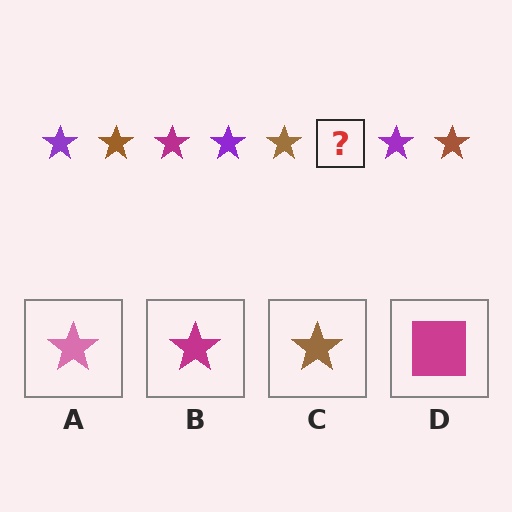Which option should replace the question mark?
Option B.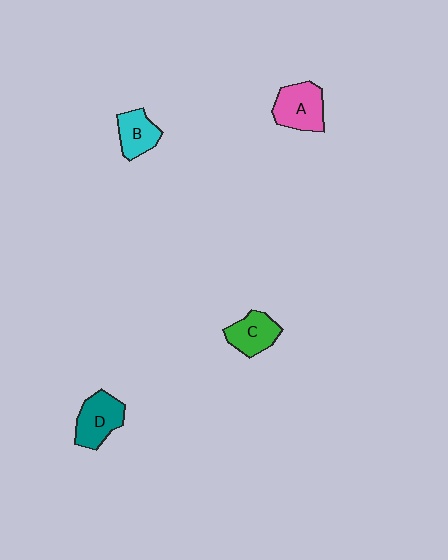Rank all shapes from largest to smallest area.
From largest to smallest: A (pink), D (teal), C (green), B (cyan).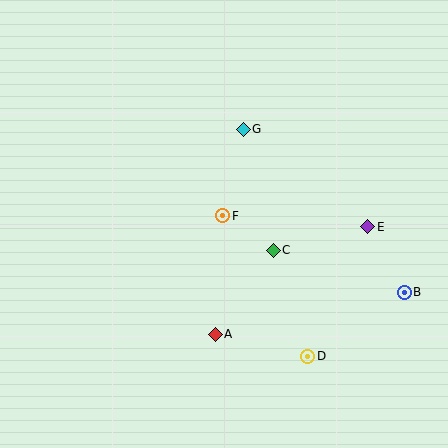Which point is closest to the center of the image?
Point F at (223, 216) is closest to the center.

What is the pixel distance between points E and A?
The distance between E and A is 187 pixels.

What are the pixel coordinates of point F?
Point F is at (223, 216).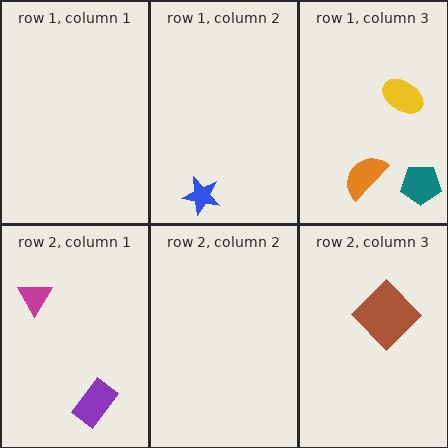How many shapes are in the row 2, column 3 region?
1.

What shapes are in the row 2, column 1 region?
The purple rectangle, the magenta triangle.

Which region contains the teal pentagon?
The row 1, column 3 region.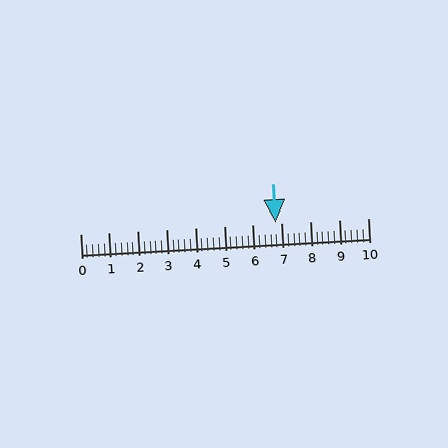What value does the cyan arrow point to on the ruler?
The cyan arrow points to approximately 6.8.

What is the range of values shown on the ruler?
The ruler shows values from 0 to 10.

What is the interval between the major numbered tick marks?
The major tick marks are spaced 1 units apart.